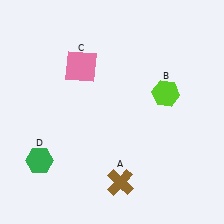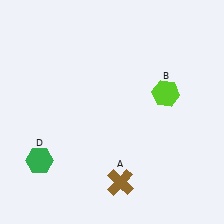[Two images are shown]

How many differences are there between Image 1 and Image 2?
There is 1 difference between the two images.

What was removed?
The pink square (C) was removed in Image 2.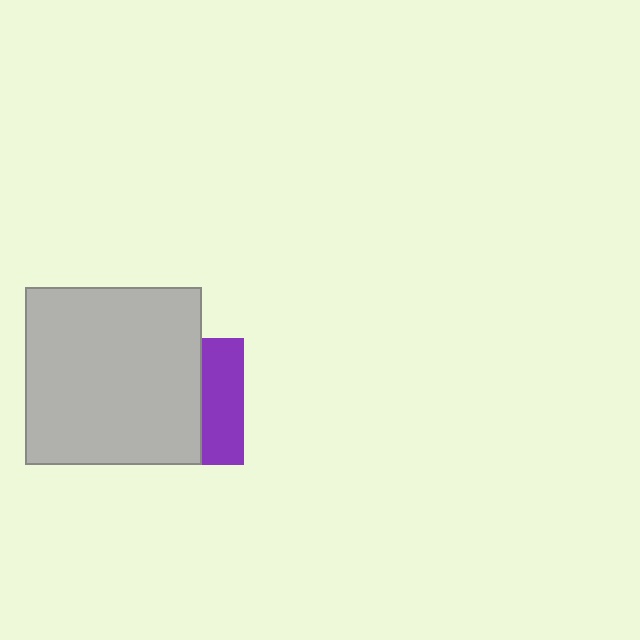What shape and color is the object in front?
The object in front is a light gray square.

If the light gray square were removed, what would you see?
You would see the complete purple square.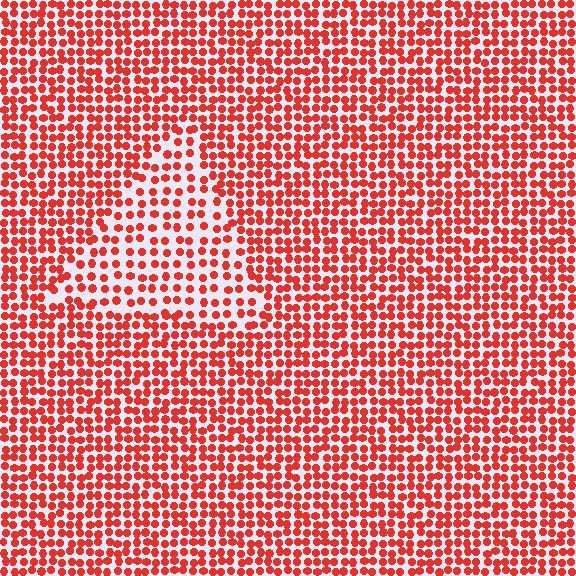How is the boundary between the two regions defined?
The boundary is defined by a change in element density (approximately 1.7x ratio). All elements are the same color, size, and shape.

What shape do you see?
I see a triangle.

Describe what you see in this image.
The image contains small red elements arranged at two different densities. A triangle-shaped region is visible where the elements are less densely packed than the surrounding area.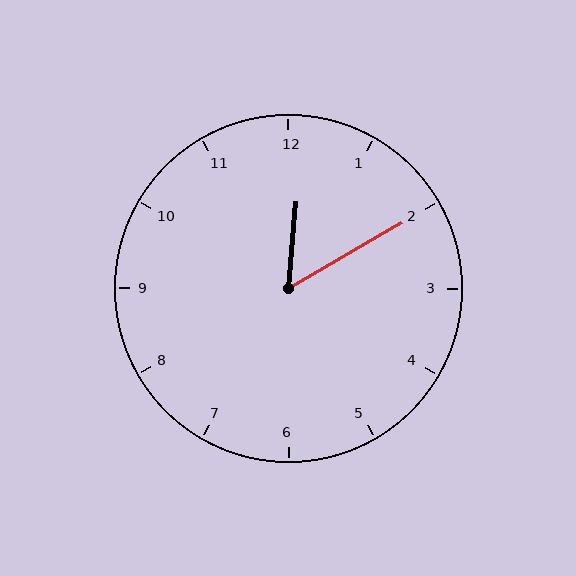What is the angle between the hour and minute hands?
Approximately 55 degrees.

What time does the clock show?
12:10.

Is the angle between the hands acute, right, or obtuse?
It is acute.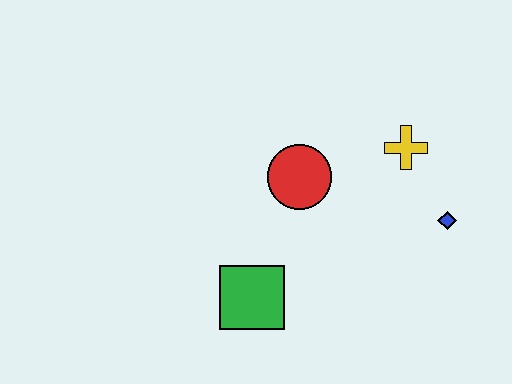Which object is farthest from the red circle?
The blue diamond is farthest from the red circle.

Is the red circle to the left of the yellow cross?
Yes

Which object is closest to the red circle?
The yellow cross is closest to the red circle.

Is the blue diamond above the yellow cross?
No